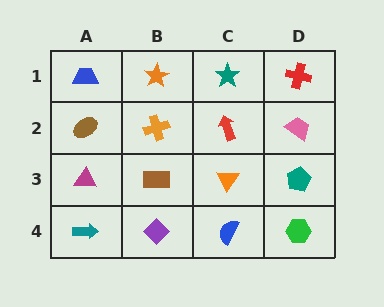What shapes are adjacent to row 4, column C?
An orange triangle (row 3, column C), a purple diamond (row 4, column B), a green hexagon (row 4, column D).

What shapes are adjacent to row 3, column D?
A pink trapezoid (row 2, column D), a green hexagon (row 4, column D), an orange triangle (row 3, column C).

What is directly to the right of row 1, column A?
An orange star.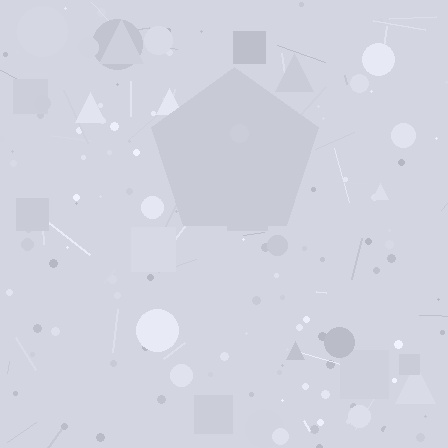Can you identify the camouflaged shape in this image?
The camouflaged shape is a pentagon.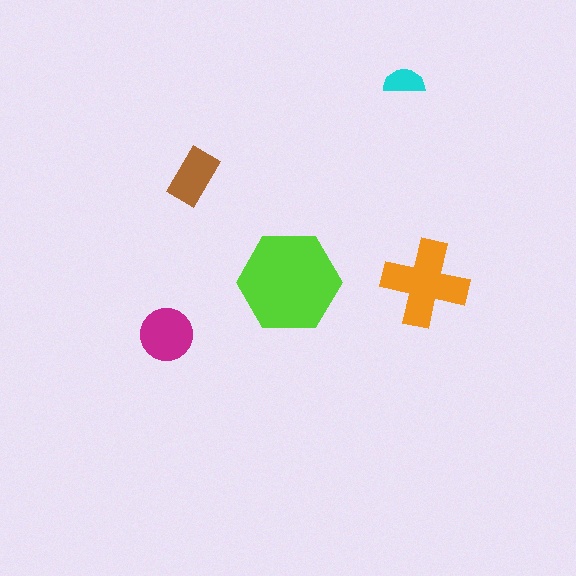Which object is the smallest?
The cyan semicircle.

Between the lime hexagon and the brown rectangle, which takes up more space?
The lime hexagon.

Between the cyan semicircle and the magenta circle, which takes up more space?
The magenta circle.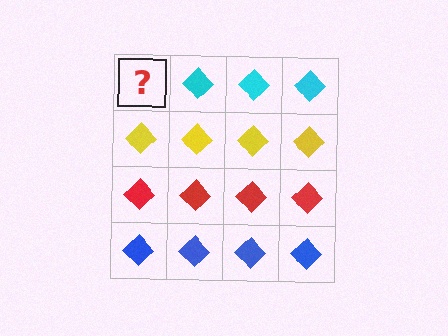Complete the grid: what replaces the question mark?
The question mark should be replaced with a cyan diamond.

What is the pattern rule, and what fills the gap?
The rule is that each row has a consistent color. The gap should be filled with a cyan diamond.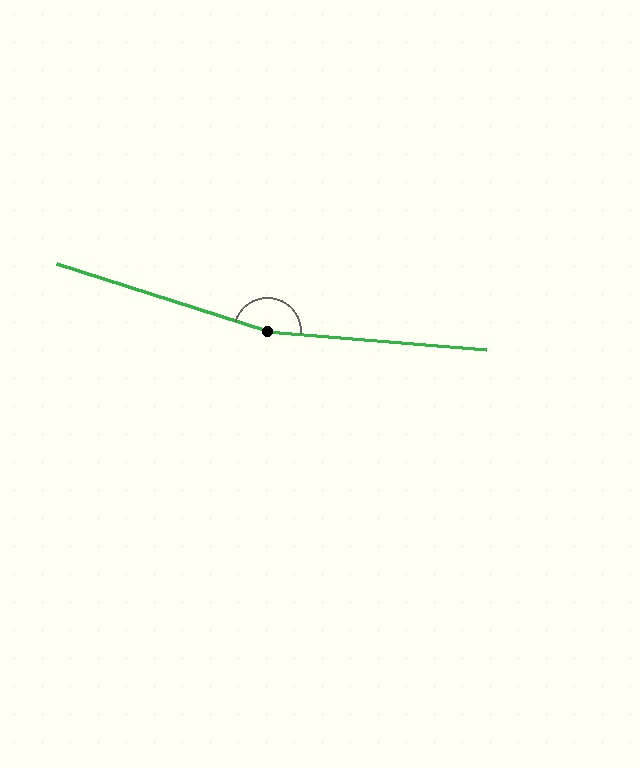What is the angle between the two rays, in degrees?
Approximately 167 degrees.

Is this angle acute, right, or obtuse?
It is obtuse.